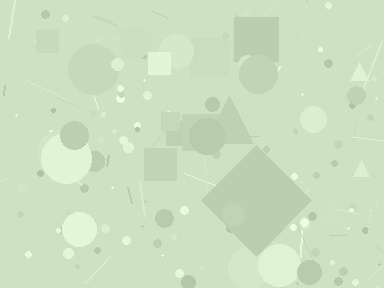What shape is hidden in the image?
A diamond is hidden in the image.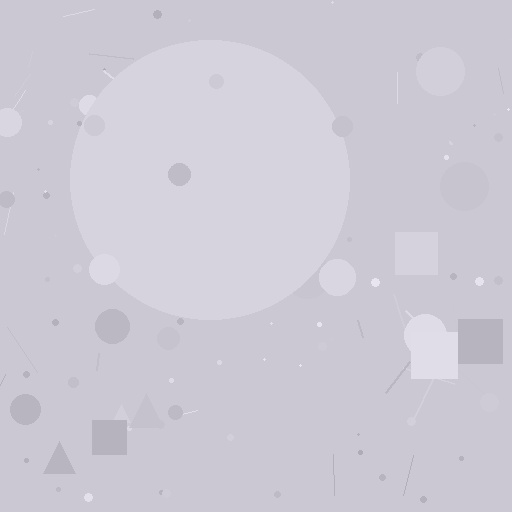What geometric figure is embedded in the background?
A circle is embedded in the background.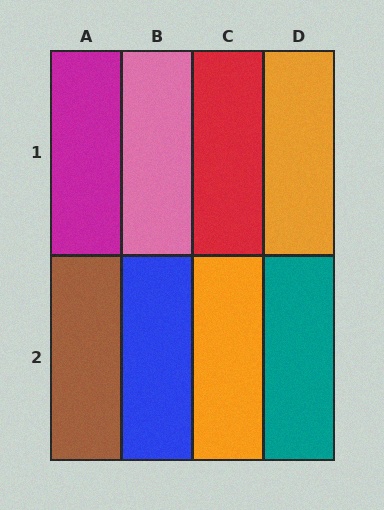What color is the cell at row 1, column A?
Magenta.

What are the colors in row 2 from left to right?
Brown, blue, orange, teal.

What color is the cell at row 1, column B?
Pink.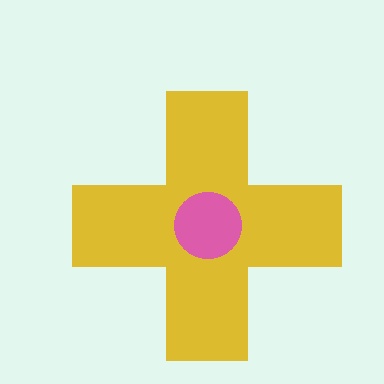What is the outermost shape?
The yellow cross.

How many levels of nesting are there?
2.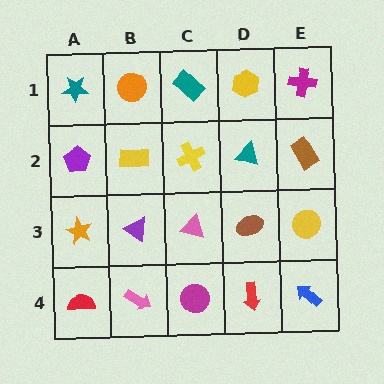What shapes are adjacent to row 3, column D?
A teal triangle (row 2, column D), a red arrow (row 4, column D), a pink triangle (row 3, column C), a yellow circle (row 3, column E).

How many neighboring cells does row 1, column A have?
2.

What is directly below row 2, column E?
A yellow circle.